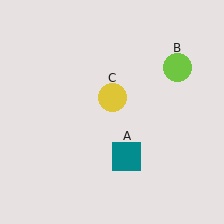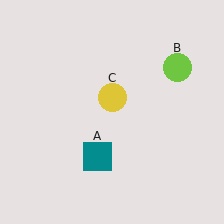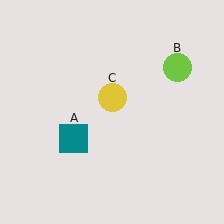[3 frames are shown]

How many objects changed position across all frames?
1 object changed position: teal square (object A).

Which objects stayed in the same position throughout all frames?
Lime circle (object B) and yellow circle (object C) remained stationary.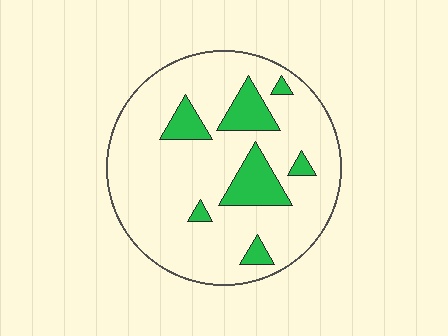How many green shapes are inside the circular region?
7.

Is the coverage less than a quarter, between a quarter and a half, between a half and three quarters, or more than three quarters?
Less than a quarter.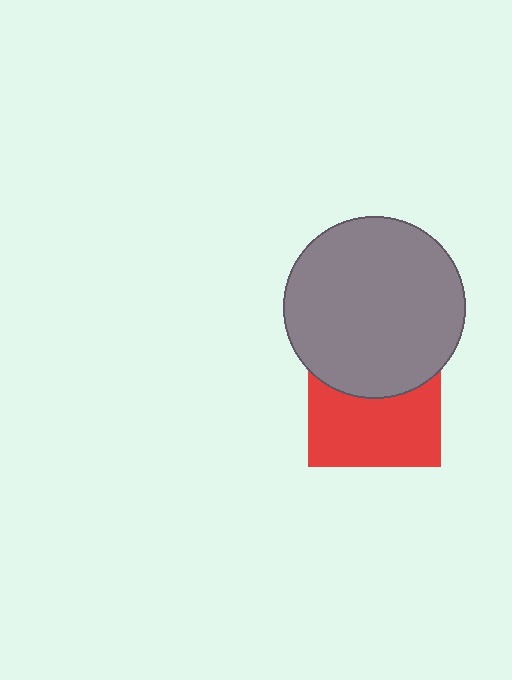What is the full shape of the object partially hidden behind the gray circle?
The partially hidden object is a red square.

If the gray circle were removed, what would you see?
You would see the complete red square.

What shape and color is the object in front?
The object in front is a gray circle.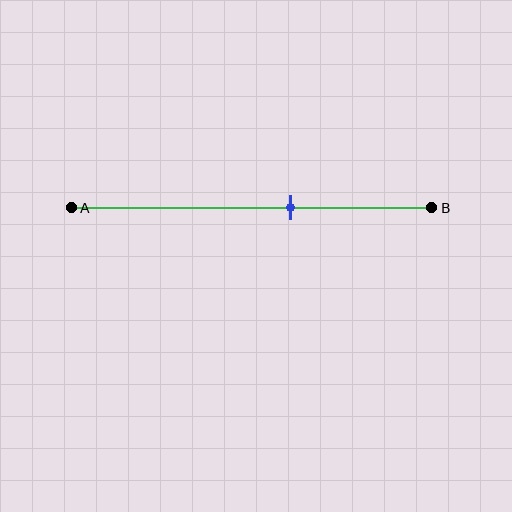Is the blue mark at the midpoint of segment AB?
No, the mark is at about 60% from A, not at the 50% midpoint.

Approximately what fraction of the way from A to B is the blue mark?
The blue mark is approximately 60% of the way from A to B.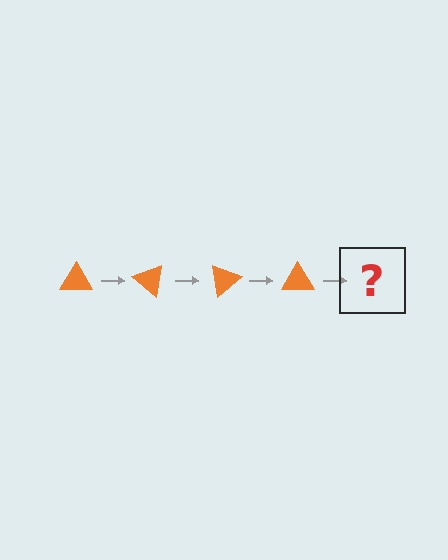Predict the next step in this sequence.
The next step is an orange triangle rotated 160 degrees.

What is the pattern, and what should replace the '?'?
The pattern is that the triangle rotates 40 degrees each step. The '?' should be an orange triangle rotated 160 degrees.